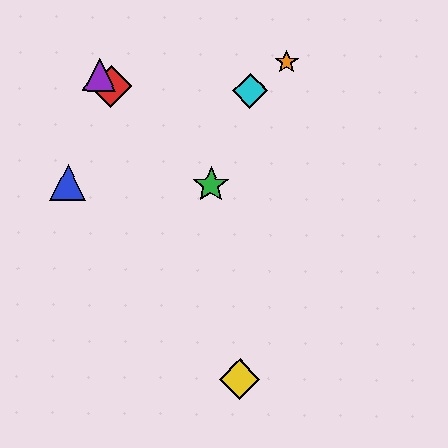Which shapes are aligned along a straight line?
The red diamond, the green star, the purple triangle are aligned along a straight line.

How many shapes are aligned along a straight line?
3 shapes (the red diamond, the green star, the purple triangle) are aligned along a straight line.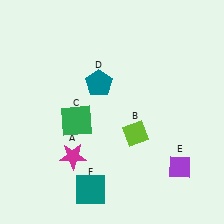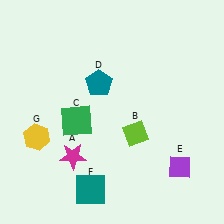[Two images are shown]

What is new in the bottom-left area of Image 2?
A yellow hexagon (G) was added in the bottom-left area of Image 2.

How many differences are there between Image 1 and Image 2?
There is 1 difference between the two images.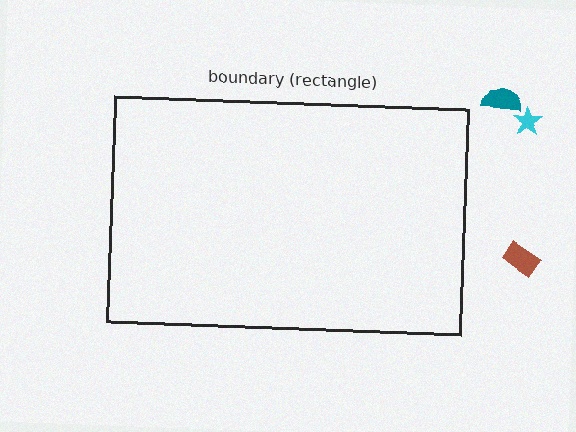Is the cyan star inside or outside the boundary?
Outside.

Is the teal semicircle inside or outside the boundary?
Outside.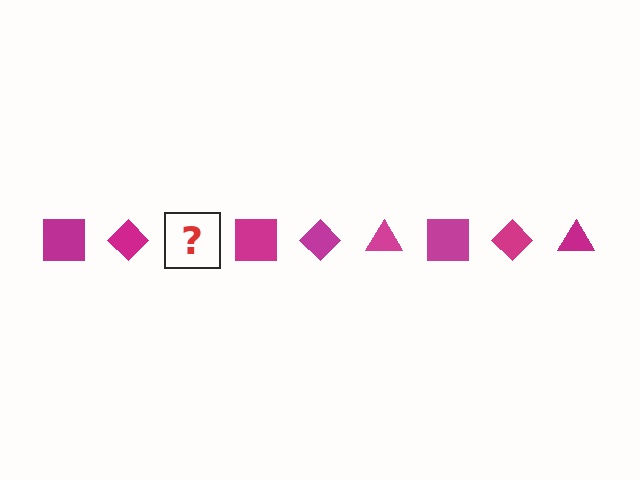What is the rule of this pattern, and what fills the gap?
The rule is that the pattern cycles through square, diamond, triangle shapes in magenta. The gap should be filled with a magenta triangle.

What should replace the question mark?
The question mark should be replaced with a magenta triangle.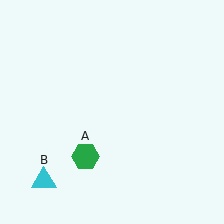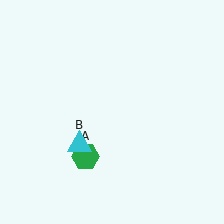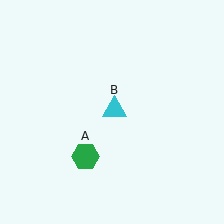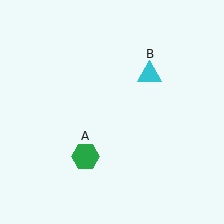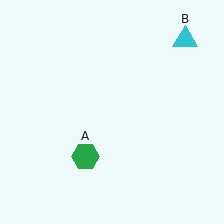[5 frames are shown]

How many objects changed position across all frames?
1 object changed position: cyan triangle (object B).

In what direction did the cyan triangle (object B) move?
The cyan triangle (object B) moved up and to the right.